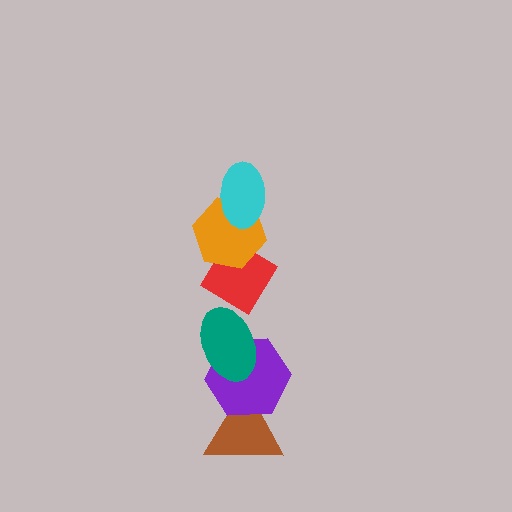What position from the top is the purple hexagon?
The purple hexagon is 5th from the top.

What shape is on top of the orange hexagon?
The cyan ellipse is on top of the orange hexagon.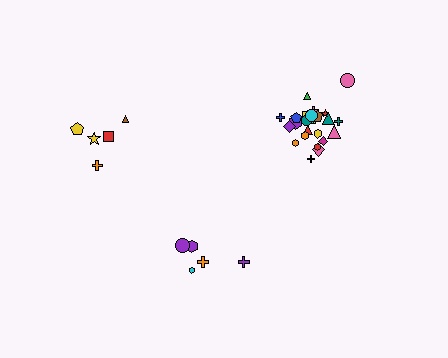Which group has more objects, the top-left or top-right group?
The top-right group.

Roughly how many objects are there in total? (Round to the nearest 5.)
Roughly 35 objects in total.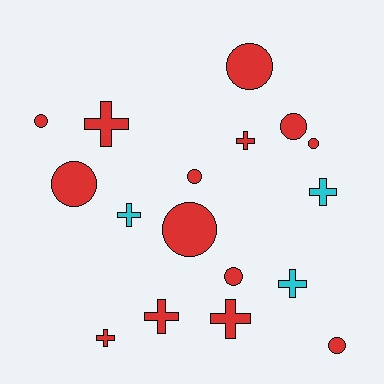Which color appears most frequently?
Red, with 14 objects.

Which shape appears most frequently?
Circle, with 9 objects.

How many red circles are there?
There are 9 red circles.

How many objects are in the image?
There are 17 objects.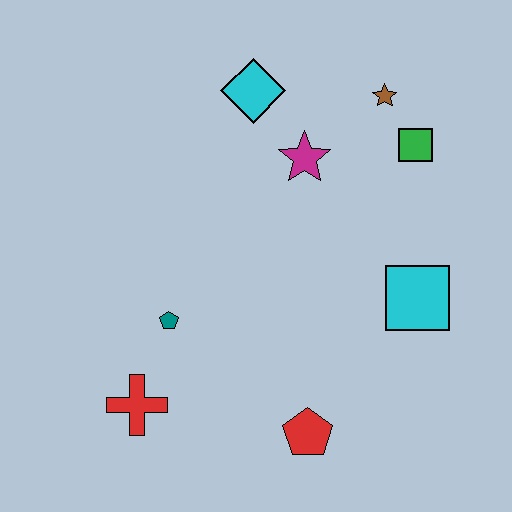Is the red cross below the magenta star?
Yes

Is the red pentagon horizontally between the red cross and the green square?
Yes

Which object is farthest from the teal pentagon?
The brown star is farthest from the teal pentagon.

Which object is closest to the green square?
The brown star is closest to the green square.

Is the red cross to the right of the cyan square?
No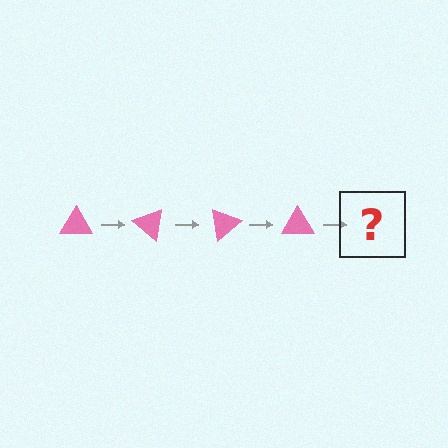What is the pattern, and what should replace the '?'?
The pattern is that the triangle rotates 40 degrees each step. The '?' should be a pink triangle rotated 160 degrees.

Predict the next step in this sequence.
The next step is a pink triangle rotated 160 degrees.